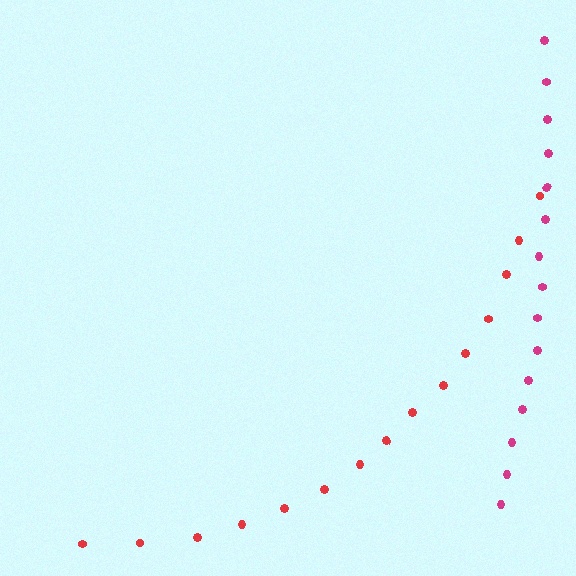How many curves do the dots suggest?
There are 2 distinct paths.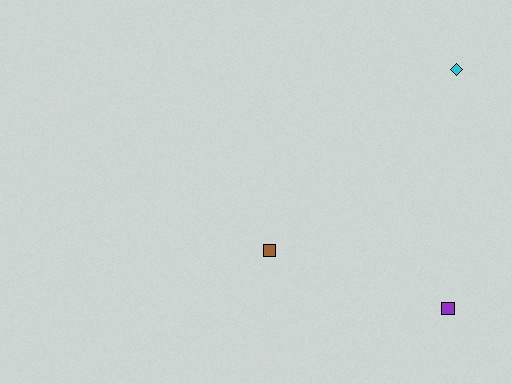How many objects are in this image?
There are 3 objects.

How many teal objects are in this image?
There are no teal objects.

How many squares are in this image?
There are 2 squares.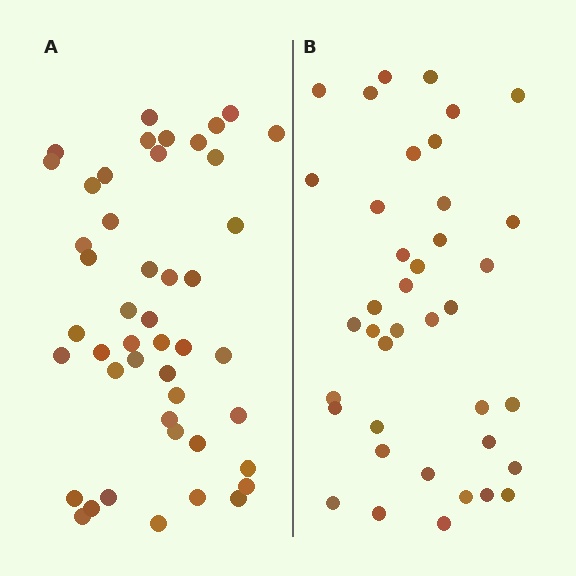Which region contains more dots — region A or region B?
Region A (the left region) has more dots.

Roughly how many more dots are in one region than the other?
Region A has roughly 8 or so more dots than region B.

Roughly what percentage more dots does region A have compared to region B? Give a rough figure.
About 20% more.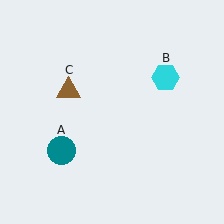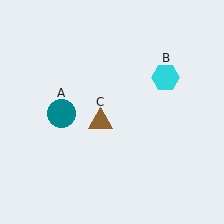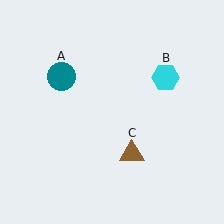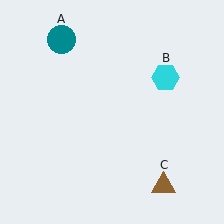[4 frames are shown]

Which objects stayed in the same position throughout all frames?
Cyan hexagon (object B) remained stationary.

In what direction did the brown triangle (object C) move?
The brown triangle (object C) moved down and to the right.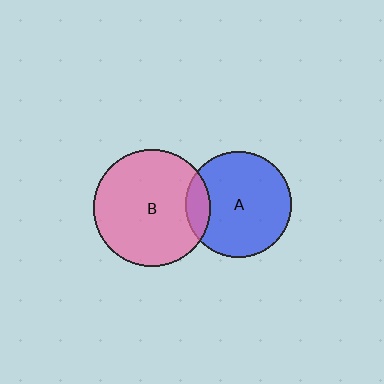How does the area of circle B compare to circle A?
Approximately 1.2 times.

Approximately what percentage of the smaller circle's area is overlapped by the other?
Approximately 15%.